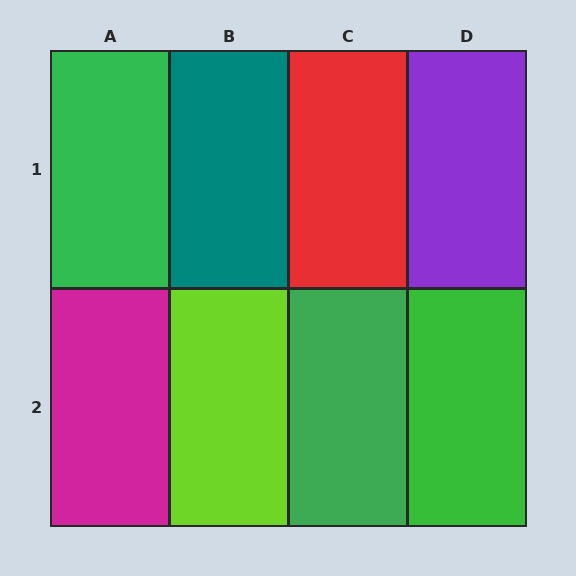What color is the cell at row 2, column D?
Green.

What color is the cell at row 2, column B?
Lime.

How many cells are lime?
1 cell is lime.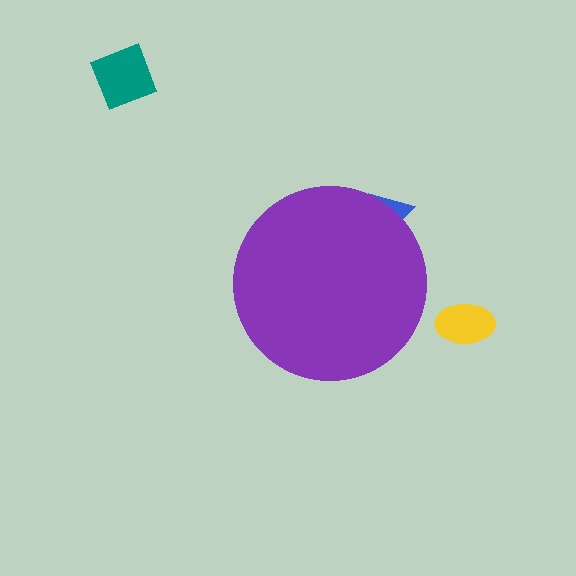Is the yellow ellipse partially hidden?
No, the yellow ellipse is fully visible.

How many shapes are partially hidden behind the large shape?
1 shape is partially hidden.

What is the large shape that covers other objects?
A purple circle.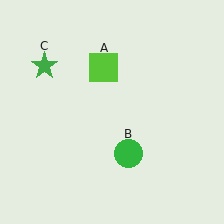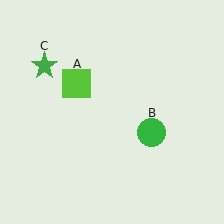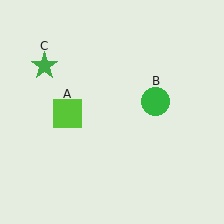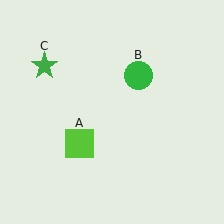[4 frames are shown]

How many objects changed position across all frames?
2 objects changed position: lime square (object A), green circle (object B).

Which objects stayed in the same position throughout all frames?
Green star (object C) remained stationary.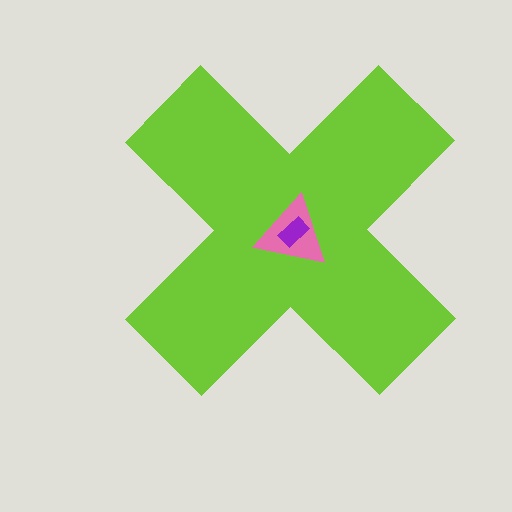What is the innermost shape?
The purple rectangle.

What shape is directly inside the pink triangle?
The purple rectangle.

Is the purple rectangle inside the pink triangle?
Yes.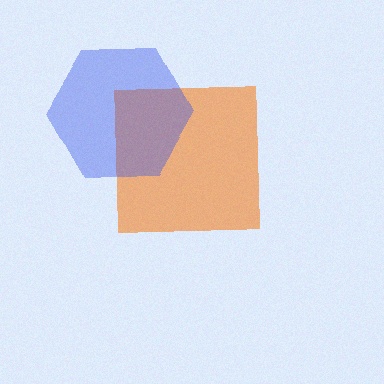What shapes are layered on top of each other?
The layered shapes are: an orange square, a blue hexagon.